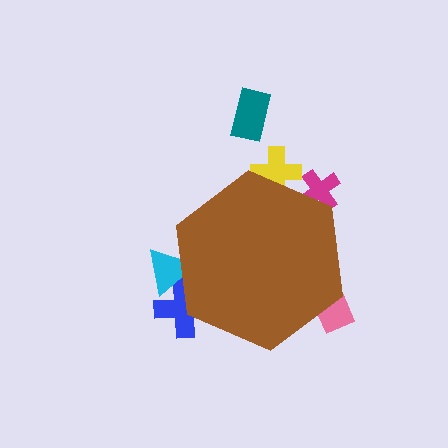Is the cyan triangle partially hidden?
Yes, the cyan triangle is partially hidden behind the brown hexagon.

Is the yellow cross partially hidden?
Yes, the yellow cross is partially hidden behind the brown hexagon.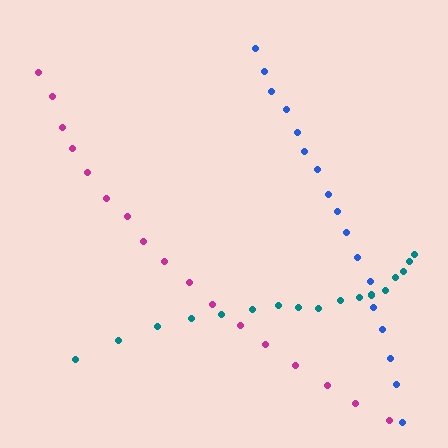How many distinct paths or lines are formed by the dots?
There are 3 distinct paths.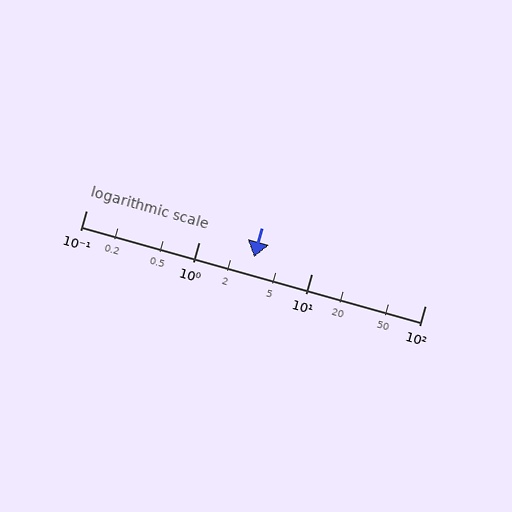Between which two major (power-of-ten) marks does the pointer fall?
The pointer is between 1 and 10.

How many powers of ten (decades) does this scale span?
The scale spans 3 decades, from 0.1 to 100.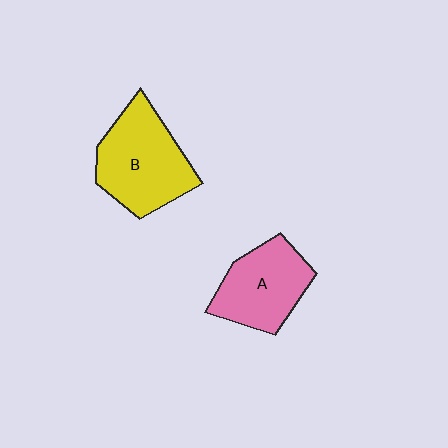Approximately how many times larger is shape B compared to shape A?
Approximately 1.2 times.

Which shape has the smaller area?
Shape A (pink).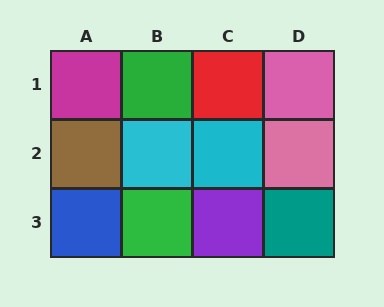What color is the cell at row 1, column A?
Magenta.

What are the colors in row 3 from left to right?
Blue, green, purple, teal.